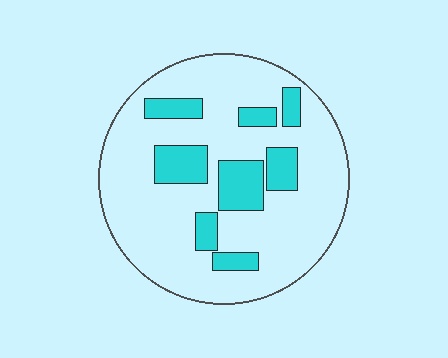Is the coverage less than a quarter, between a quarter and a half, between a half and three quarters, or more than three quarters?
Less than a quarter.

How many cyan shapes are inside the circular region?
8.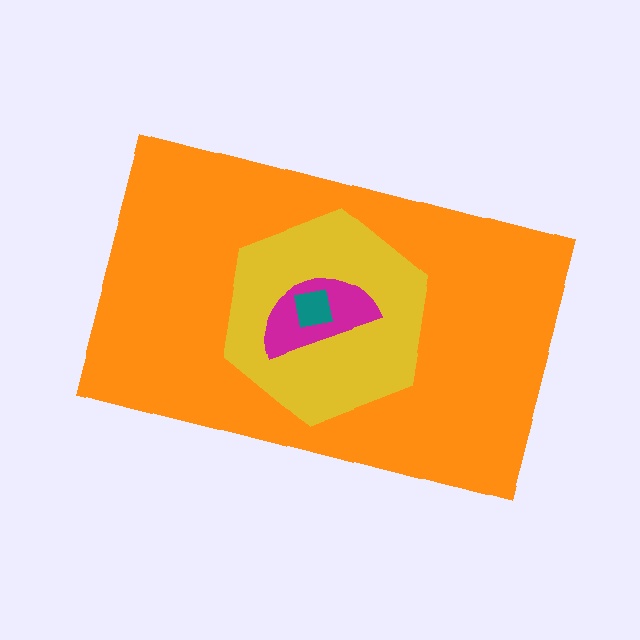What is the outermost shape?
The orange rectangle.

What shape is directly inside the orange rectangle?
The yellow hexagon.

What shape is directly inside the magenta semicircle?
The teal square.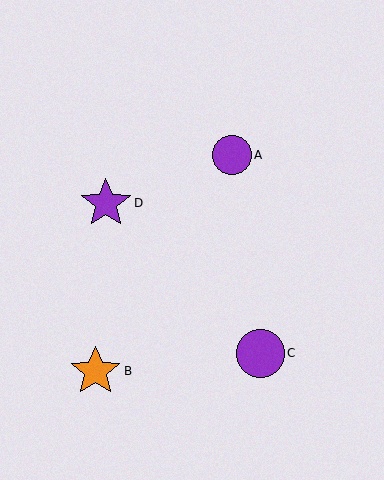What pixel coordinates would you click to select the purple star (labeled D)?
Click at (106, 203) to select the purple star D.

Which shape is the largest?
The purple star (labeled D) is the largest.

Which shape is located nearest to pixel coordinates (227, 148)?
The purple circle (labeled A) at (232, 155) is nearest to that location.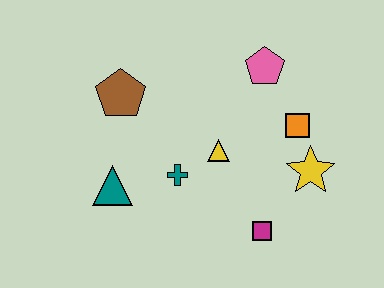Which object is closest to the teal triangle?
The teal cross is closest to the teal triangle.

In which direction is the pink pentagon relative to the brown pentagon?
The pink pentagon is to the right of the brown pentagon.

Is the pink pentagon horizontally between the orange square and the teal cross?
Yes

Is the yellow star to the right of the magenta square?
Yes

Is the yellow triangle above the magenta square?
Yes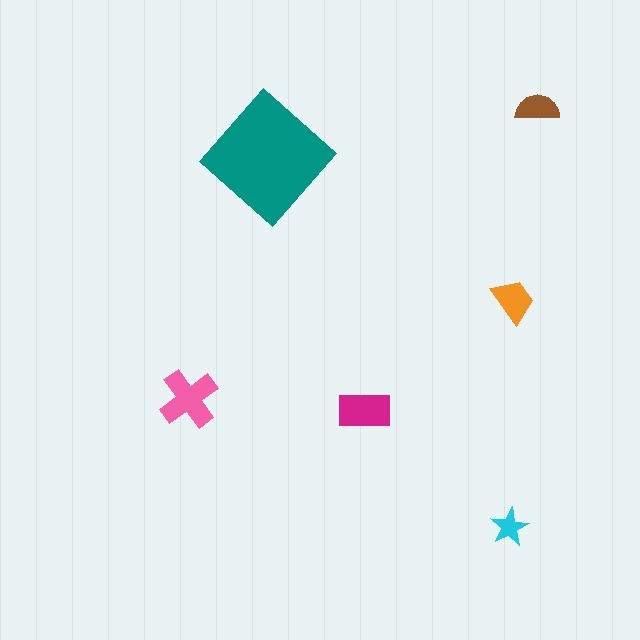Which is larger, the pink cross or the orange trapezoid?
The pink cross.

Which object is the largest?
The teal diamond.